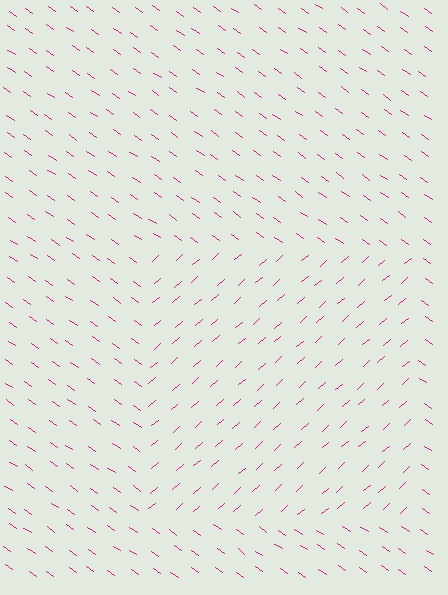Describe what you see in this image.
The image is filled with small magenta line segments. A rectangle region in the image has lines oriented differently from the surrounding lines, creating a visible texture boundary.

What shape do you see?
I see a rectangle.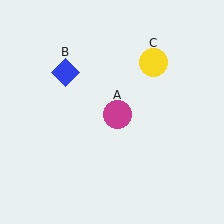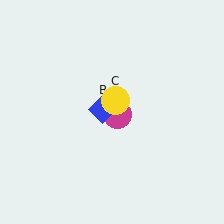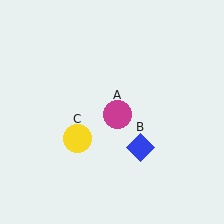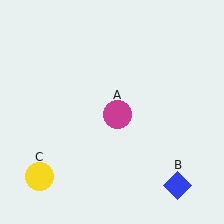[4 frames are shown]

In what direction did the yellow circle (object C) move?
The yellow circle (object C) moved down and to the left.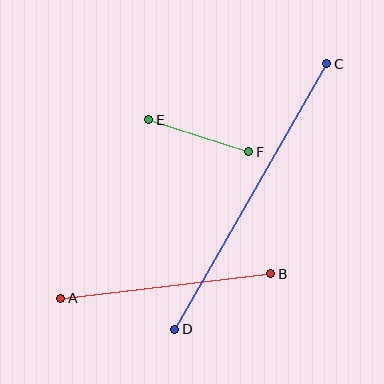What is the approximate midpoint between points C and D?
The midpoint is at approximately (251, 196) pixels.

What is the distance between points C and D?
The distance is approximately 306 pixels.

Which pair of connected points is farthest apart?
Points C and D are farthest apart.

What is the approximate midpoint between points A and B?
The midpoint is at approximately (166, 286) pixels.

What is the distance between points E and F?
The distance is approximately 105 pixels.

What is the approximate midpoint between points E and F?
The midpoint is at approximately (199, 136) pixels.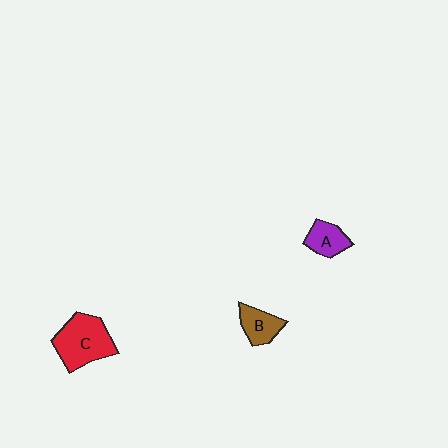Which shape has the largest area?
Shape C (red).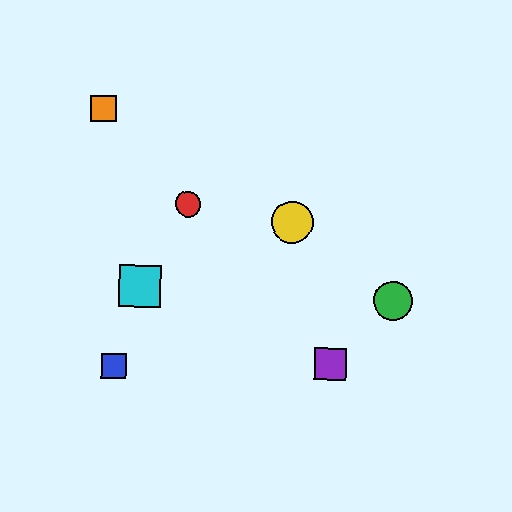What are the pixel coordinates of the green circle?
The green circle is at (393, 301).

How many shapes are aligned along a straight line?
3 shapes (the red circle, the purple square, the orange square) are aligned along a straight line.